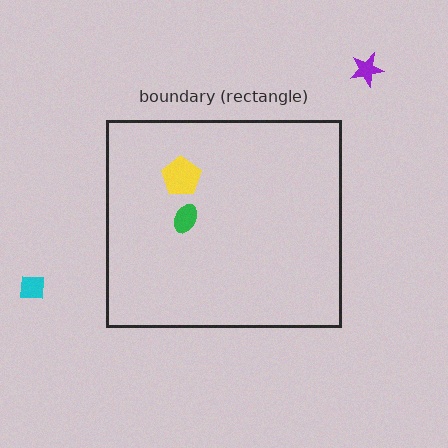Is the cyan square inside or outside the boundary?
Outside.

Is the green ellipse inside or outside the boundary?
Inside.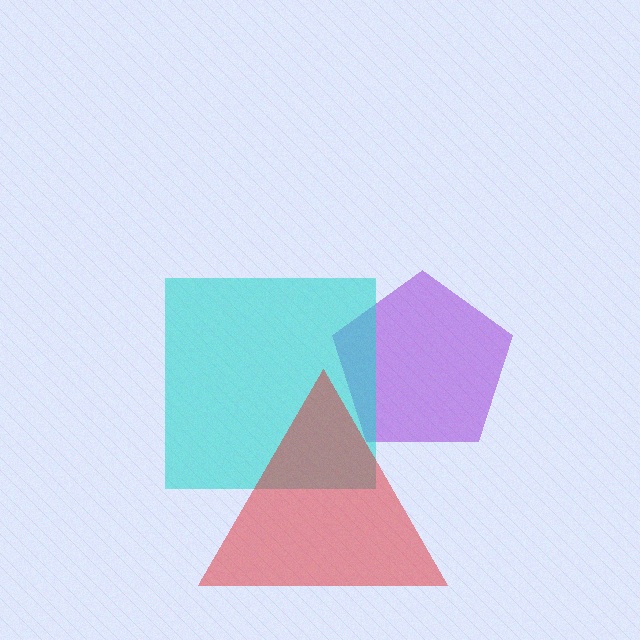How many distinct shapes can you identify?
There are 3 distinct shapes: a purple pentagon, a cyan square, a red triangle.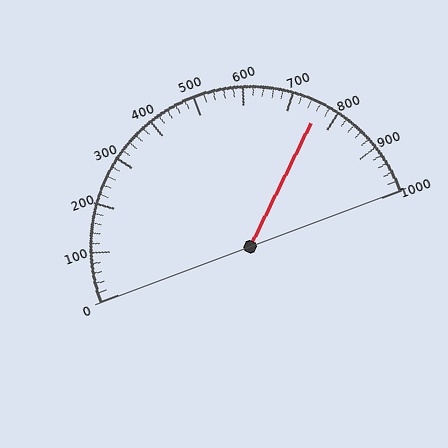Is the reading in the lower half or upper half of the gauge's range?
The reading is in the upper half of the range (0 to 1000).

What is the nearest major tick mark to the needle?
The nearest major tick mark is 800.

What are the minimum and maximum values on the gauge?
The gauge ranges from 0 to 1000.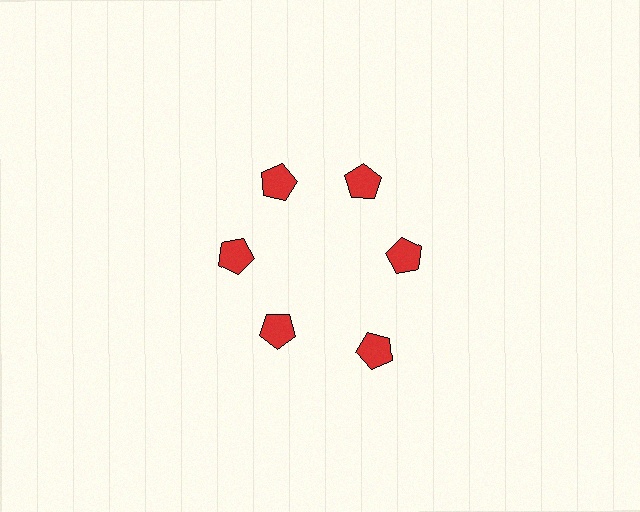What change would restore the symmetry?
The symmetry would be restored by moving it inward, back onto the ring so that all 6 pentagons sit at equal angles and equal distance from the center.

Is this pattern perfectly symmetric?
No. The 6 red pentagons are arranged in a ring, but one element near the 5 o'clock position is pushed outward from the center, breaking the 6-fold rotational symmetry.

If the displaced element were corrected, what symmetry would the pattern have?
It would have 6-fold rotational symmetry — the pattern would map onto itself every 60 degrees.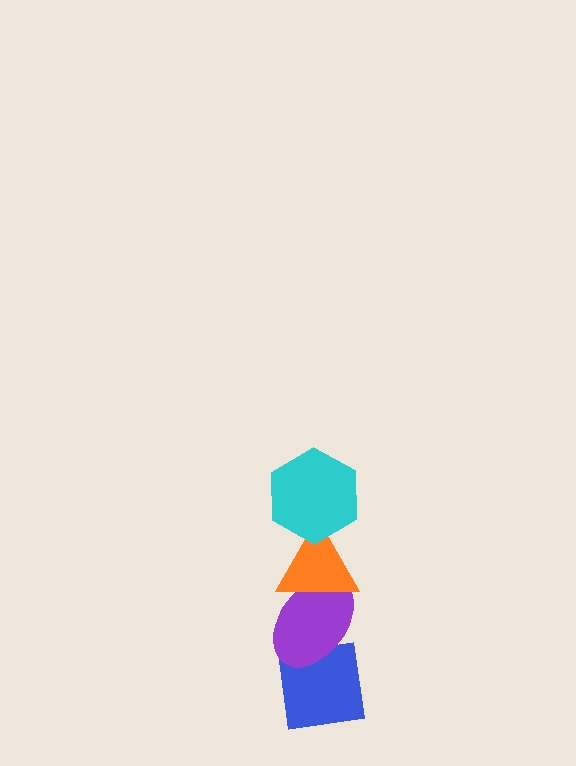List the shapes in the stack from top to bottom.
From top to bottom: the cyan hexagon, the orange triangle, the purple ellipse, the blue square.